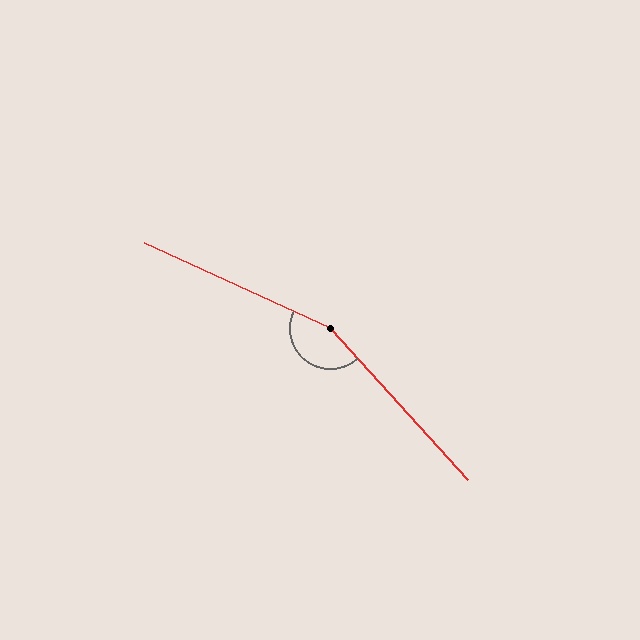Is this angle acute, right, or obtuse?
It is obtuse.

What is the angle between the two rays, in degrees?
Approximately 157 degrees.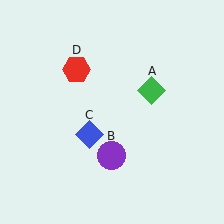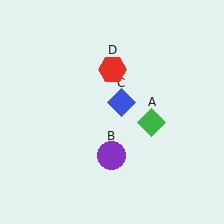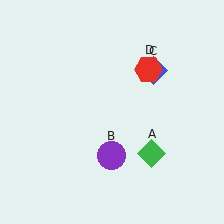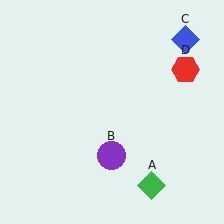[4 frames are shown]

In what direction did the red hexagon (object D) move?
The red hexagon (object D) moved right.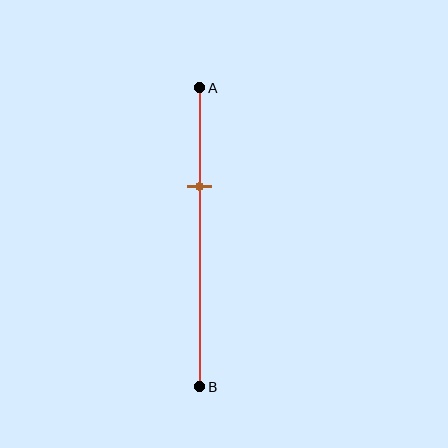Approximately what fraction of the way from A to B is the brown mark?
The brown mark is approximately 35% of the way from A to B.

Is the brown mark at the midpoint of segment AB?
No, the mark is at about 35% from A, not at the 50% midpoint.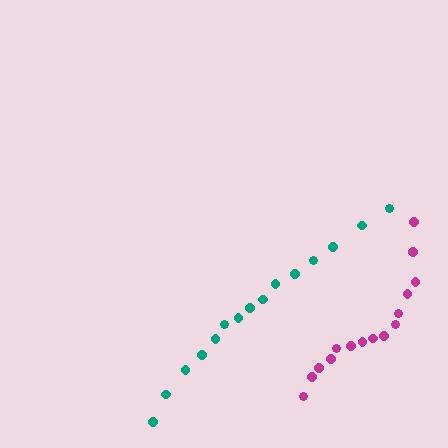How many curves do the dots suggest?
There are 2 distinct paths.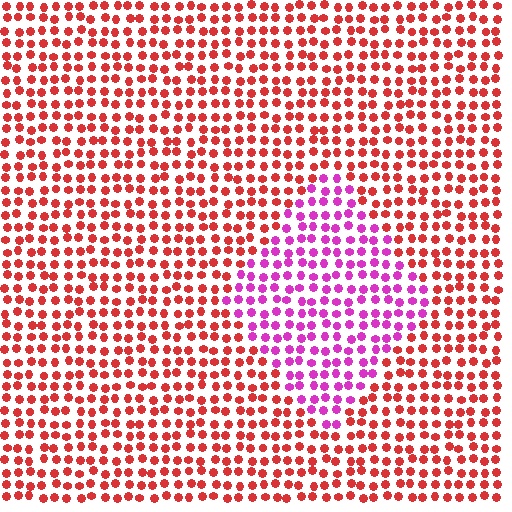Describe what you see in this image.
The image is filled with small red elements in a uniform arrangement. A diamond-shaped region is visible where the elements are tinted to a slightly different hue, forming a subtle color boundary.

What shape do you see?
I see a diamond.